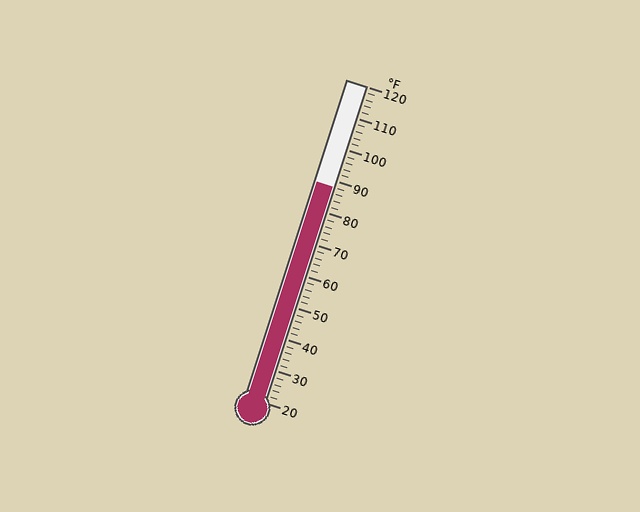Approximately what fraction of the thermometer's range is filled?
The thermometer is filled to approximately 70% of its range.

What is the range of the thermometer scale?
The thermometer scale ranges from 20°F to 120°F.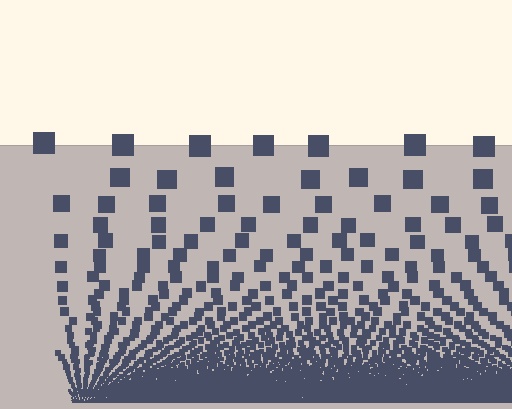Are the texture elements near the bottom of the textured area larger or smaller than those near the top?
Smaller. The gradient is inverted — elements near the bottom are smaller and denser.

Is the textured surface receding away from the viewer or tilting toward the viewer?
The surface appears to tilt toward the viewer. Texture elements get larger and sparser toward the top.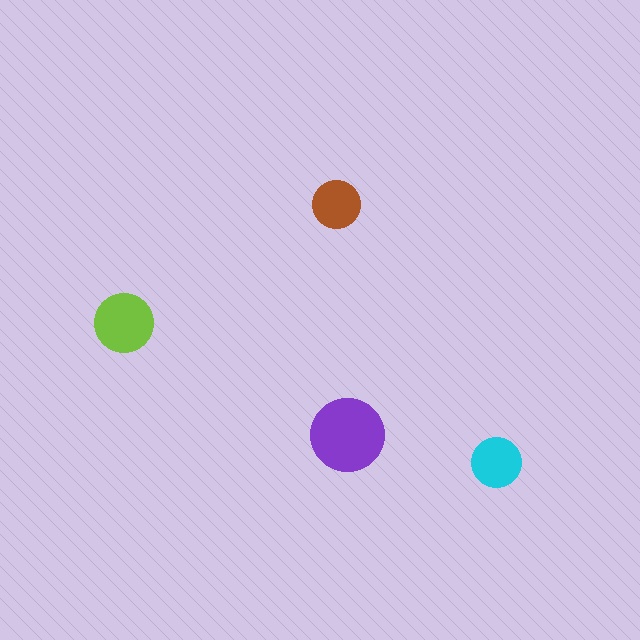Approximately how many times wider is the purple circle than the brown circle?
About 1.5 times wider.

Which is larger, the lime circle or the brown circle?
The lime one.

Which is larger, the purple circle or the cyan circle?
The purple one.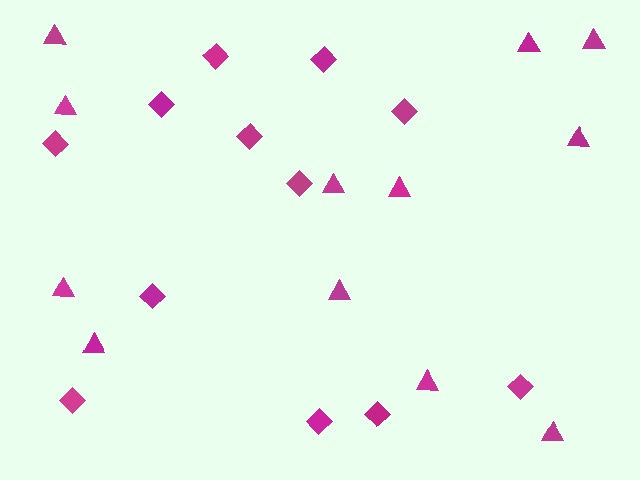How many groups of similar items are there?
There are 2 groups: one group of triangles (12) and one group of diamonds (12).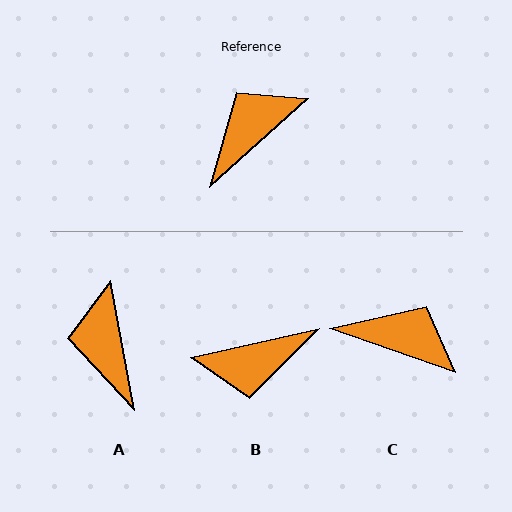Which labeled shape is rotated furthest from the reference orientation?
B, about 151 degrees away.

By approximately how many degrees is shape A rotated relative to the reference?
Approximately 58 degrees counter-clockwise.